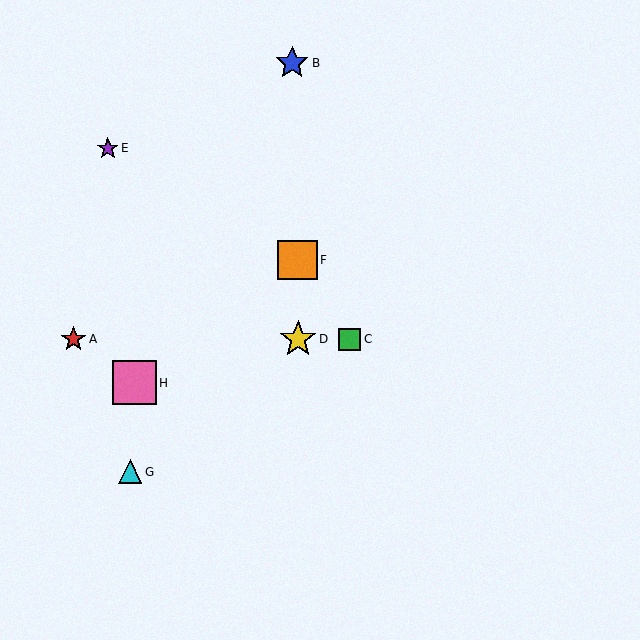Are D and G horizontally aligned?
No, D is at y≈339 and G is at y≈472.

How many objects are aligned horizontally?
3 objects (A, C, D) are aligned horizontally.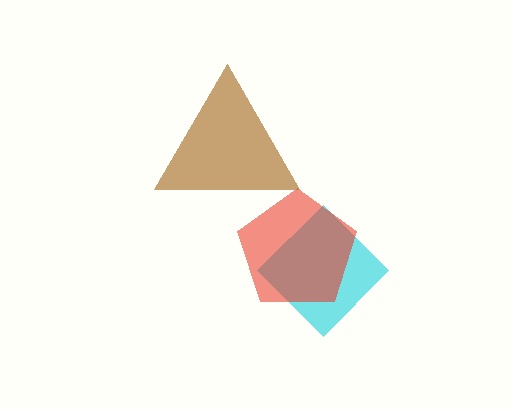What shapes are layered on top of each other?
The layered shapes are: a cyan diamond, a red pentagon, a brown triangle.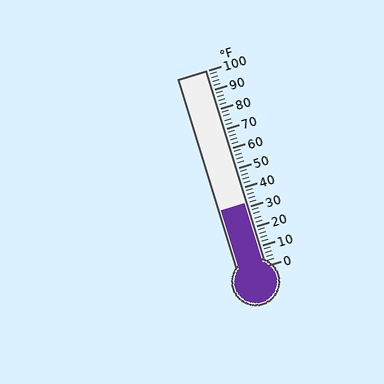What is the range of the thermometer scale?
The thermometer scale ranges from 0°F to 100°F.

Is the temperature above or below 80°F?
The temperature is below 80°F.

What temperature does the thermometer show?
The thermometer shows approximately 32°F.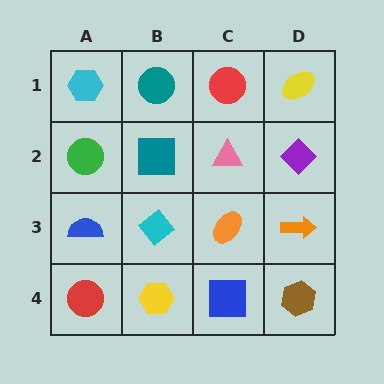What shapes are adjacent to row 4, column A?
A blue semicircle (row 3, column A), a yellow hexagon (row 4, column B).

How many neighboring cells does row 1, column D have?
2.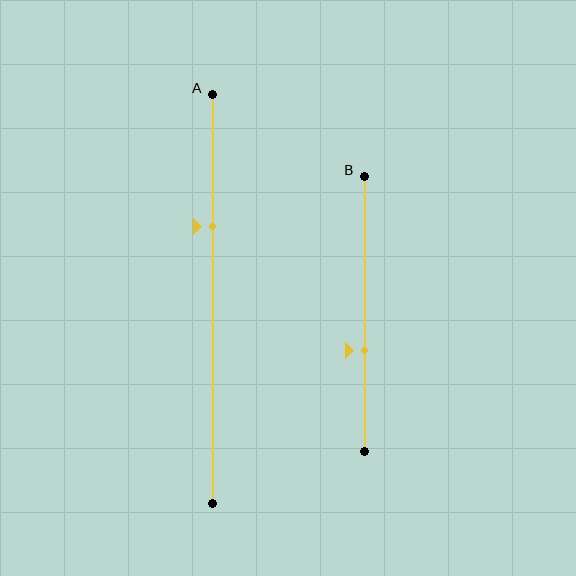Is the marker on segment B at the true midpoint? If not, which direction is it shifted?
No, the marker on segment B is shifted downward by about 13% of the segment length.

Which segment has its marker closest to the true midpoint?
Segment B has its marker closest to the true midpoint.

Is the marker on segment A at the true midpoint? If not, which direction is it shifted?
No, the marker on segment A is shifted upward by about 18% of the segment length.